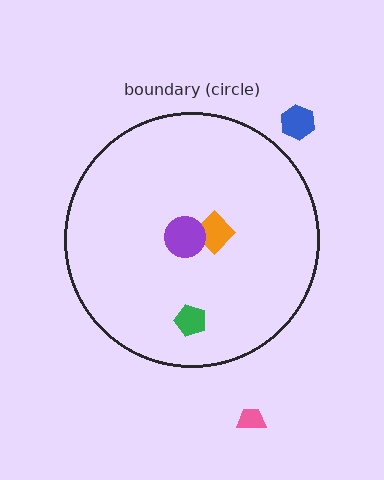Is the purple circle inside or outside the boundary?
Inside.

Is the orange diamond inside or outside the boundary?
Inside.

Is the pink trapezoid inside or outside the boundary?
Outside.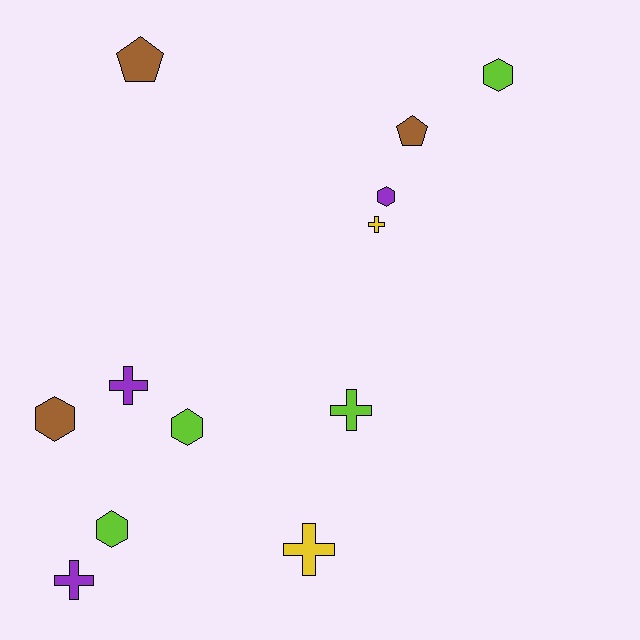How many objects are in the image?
There are 12 objects.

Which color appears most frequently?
Lime, with 4 objects.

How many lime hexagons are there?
There are 3 lime hexagons.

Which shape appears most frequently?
Hexagon, with 5 objects.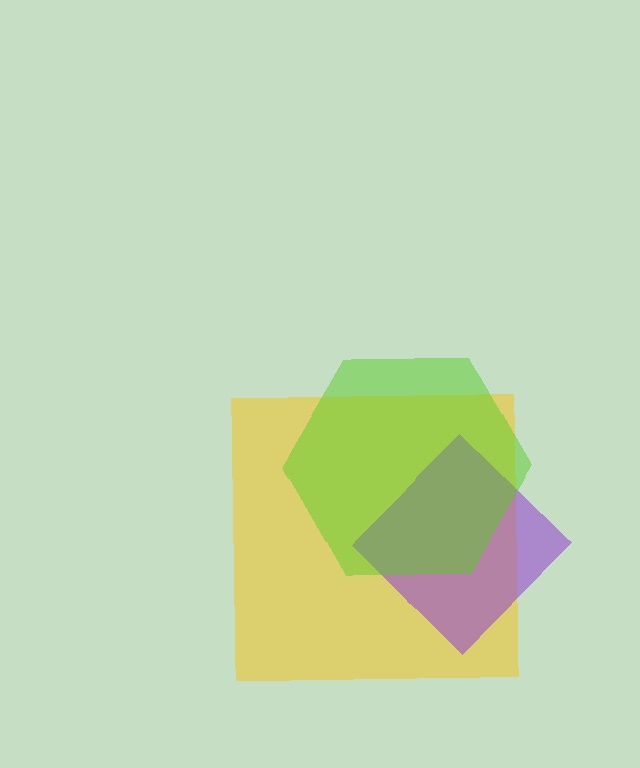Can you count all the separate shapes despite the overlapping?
Yes, there are 3 separate shapes.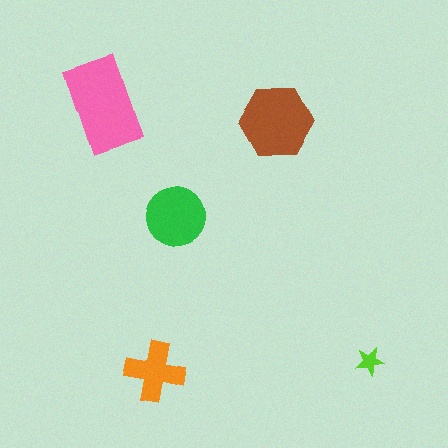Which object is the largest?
The pink rectangle.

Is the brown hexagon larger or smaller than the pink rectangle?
Smaller.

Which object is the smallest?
The lime star.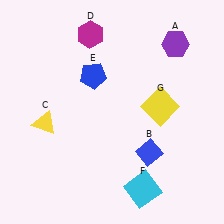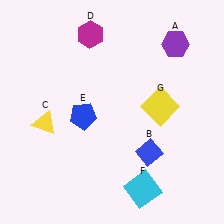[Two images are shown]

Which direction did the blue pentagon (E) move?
The blue pentagon (E) moved down.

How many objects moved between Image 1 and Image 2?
1 object moved between the two images.